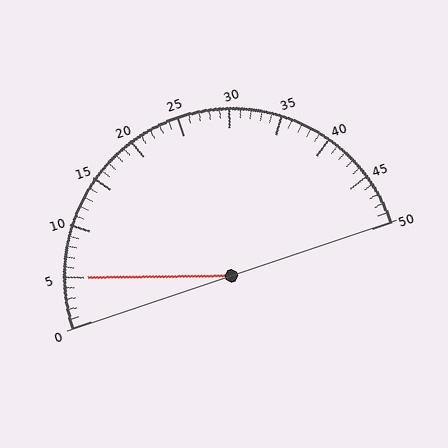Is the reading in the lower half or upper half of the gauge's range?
The reading is in the lower half of the range (0 to 50).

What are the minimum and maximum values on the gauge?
The gauge ranges from 0 to 50.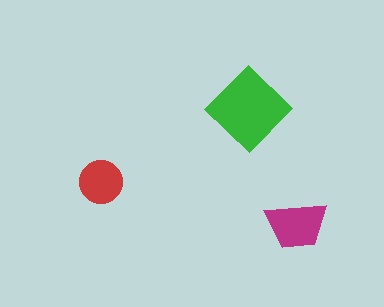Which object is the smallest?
The red circle.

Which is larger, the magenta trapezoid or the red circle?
The magenta trapezoid.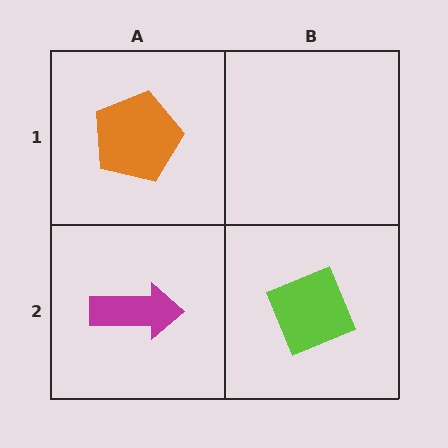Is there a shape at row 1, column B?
No, that cell is empty.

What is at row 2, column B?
A lime diamond.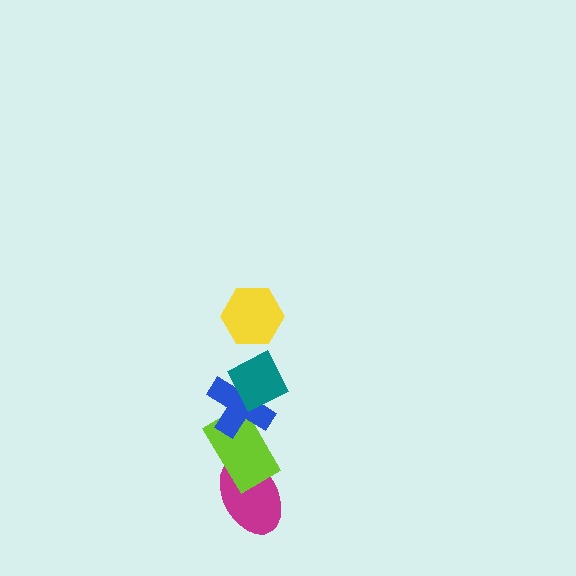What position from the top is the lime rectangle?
The lime rectangle is 4th from the top.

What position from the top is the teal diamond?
The teal diamond is 2nd from the top.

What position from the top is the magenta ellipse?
The magenta ellipse is 5th from the top.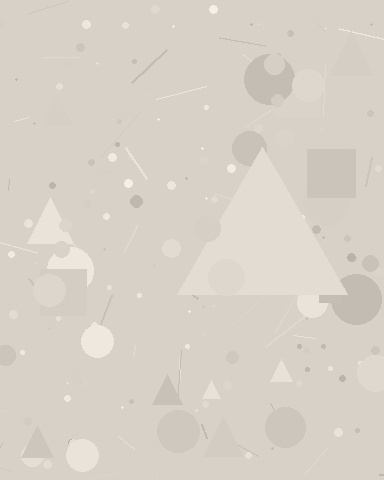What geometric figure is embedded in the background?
A triangle is embedded in the background.